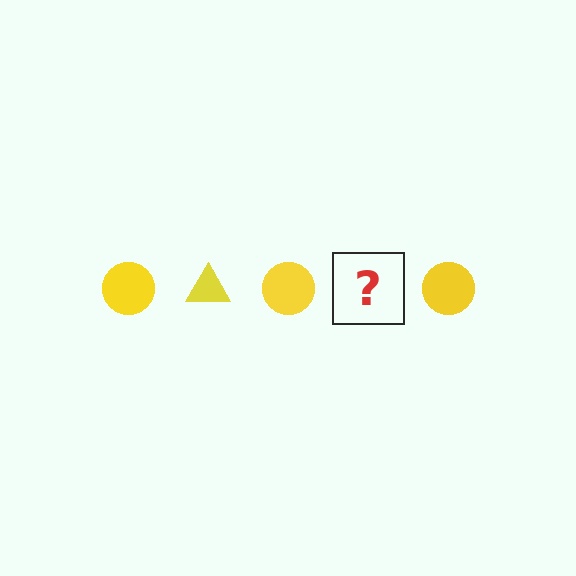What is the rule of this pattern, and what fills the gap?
The rule is that the pattern cycles through circle, triangle shapes in yellow. The gap should be filled with a yellow triangle.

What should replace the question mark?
The question mark should be replaced with a yellow triangle.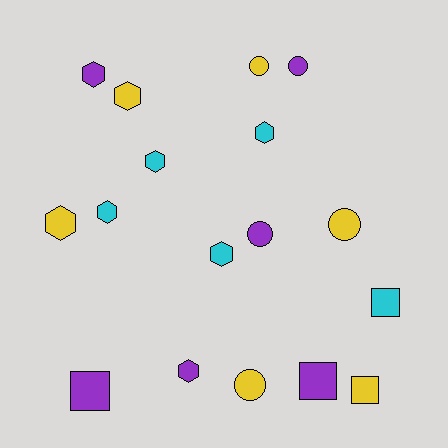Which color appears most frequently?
Yellow, with 6 objects.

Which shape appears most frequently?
Hexagon, with 8 objects.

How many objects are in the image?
There are 17 objects.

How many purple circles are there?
There are 2 purple circles.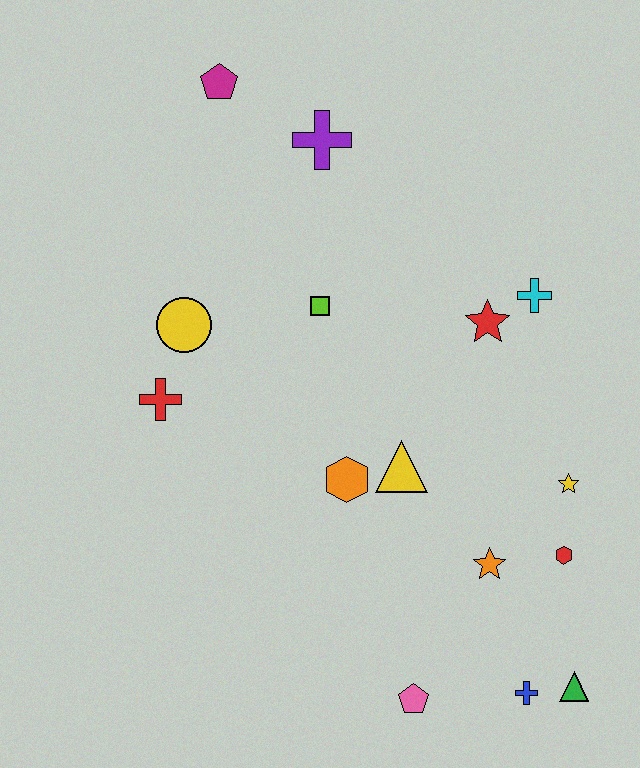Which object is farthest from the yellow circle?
The green triangle is farthest from the yellow circle.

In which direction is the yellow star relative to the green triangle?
The yellow star is above the green triangle.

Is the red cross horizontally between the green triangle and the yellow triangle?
No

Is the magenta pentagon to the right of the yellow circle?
Yes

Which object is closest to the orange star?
The red hexagon is closest to the orange star.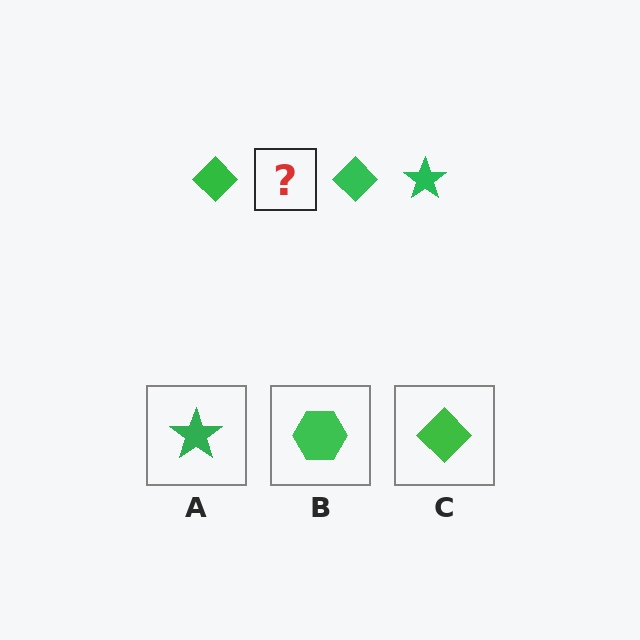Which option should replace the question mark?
Option A.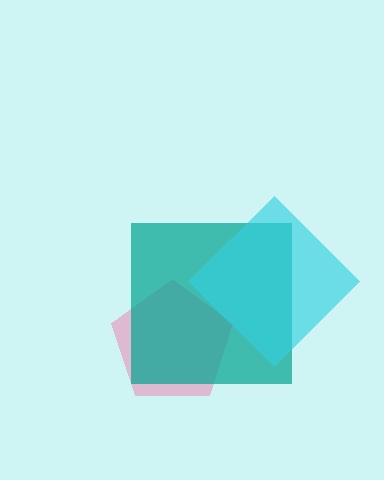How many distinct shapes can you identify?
There are 3 distinct shapes: a pink pentagon, a teal square, a cyan diamond.